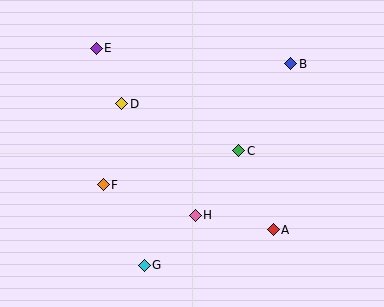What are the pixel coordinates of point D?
Point D is at (122, 104).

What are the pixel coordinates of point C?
Point C is at (239, 151).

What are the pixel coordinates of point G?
Point G is at (144, 265).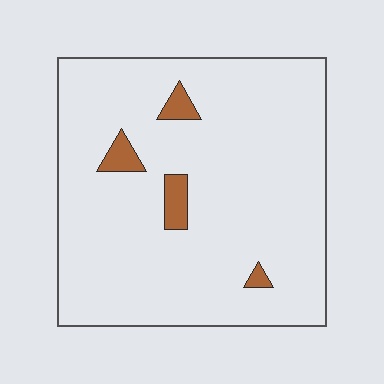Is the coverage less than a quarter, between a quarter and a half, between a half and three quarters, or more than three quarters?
Less than a quarter.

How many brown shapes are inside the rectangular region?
4.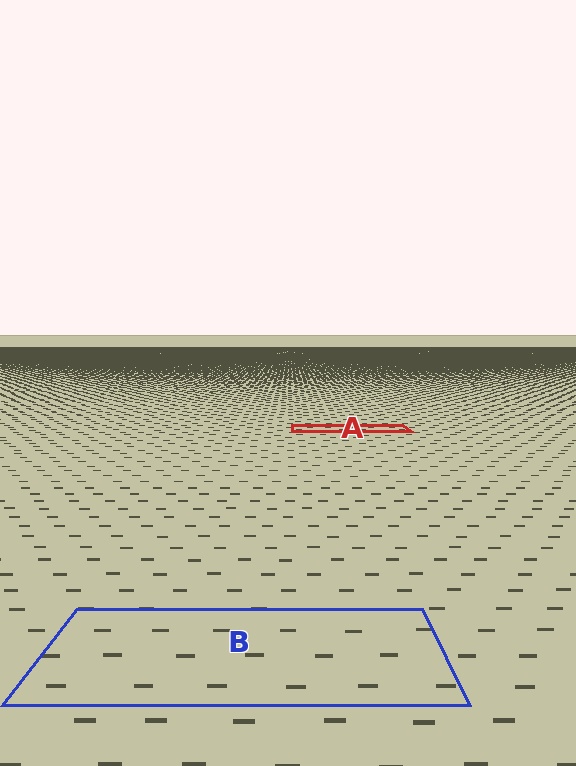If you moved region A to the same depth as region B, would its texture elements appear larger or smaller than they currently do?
They would appear larger. At a closer depth, the same texture elements are projected at a bigger on-screen size.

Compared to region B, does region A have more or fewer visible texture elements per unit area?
Region A has more texture elements per unit area — they are packed more densely because it is farther away.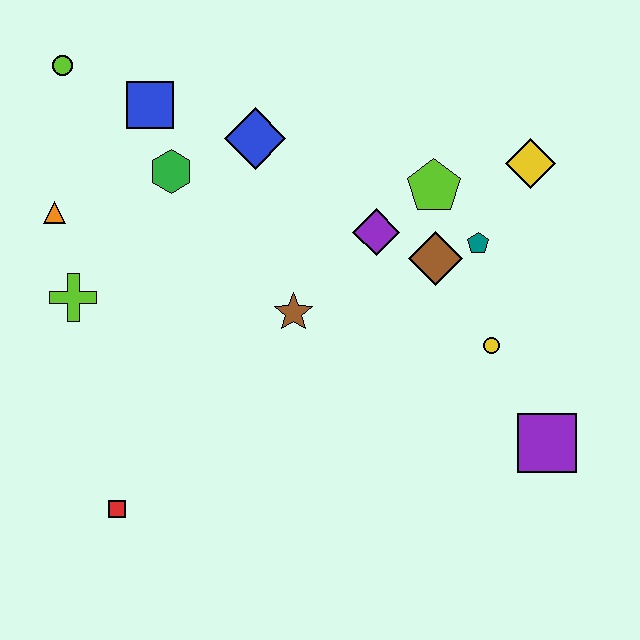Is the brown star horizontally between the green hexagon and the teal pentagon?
Yes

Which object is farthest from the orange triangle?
The purple square is farthest from the orange triangle.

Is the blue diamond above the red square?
Yes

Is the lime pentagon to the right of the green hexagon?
Yes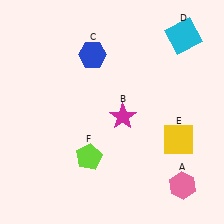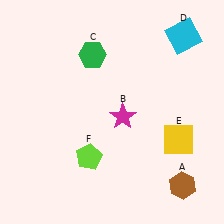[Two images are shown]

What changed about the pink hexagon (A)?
In Image 1, A is pink. In Image 2, it changed to brown.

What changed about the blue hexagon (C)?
In Image 1, C is blue. In Image 2, it changed to green.